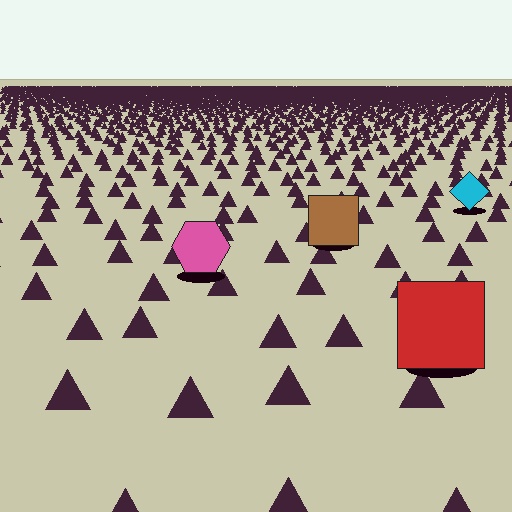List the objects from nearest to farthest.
From nearest to farthest: the red square, the pink hexagon, the brown square, the cyan diamond.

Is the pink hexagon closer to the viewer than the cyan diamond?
Yes. The pink hexagon is closer — you can tell from the texture gradient: the ground texture is coarser near it.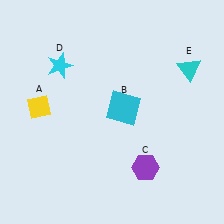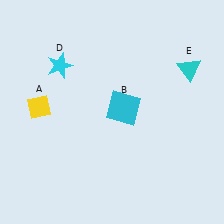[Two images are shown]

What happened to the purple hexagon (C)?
The purple hexagon (C) was removed in Image 2. It was in the bottom-right area of Image 1.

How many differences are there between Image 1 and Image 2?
There is 1 difference between the two images.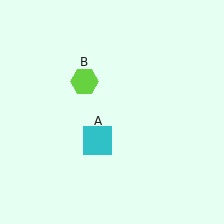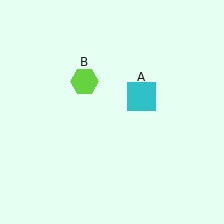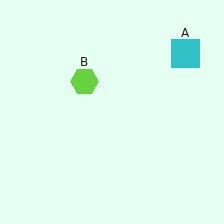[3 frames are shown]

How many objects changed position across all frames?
1 object changed position: cyan square (object A).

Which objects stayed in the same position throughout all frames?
Lime hexagon (object B) remained stationary.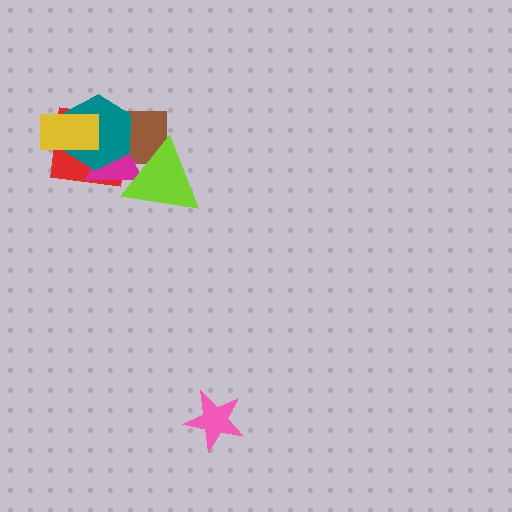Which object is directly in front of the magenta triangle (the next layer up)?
The lime triangle is directly in front of the magenta triangle.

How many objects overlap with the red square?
5 objects overlap with the red square.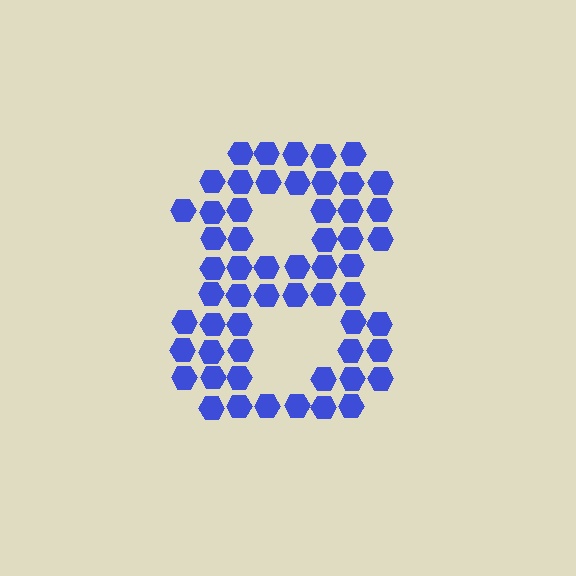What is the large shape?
The large shape is the digit 8.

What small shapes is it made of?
It is made of small hexagons.